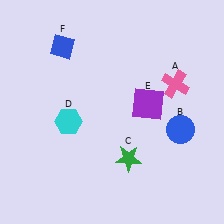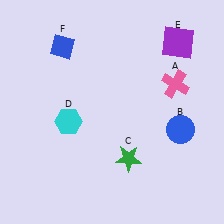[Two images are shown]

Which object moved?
The purple square (E) moved up.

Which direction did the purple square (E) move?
The purple square (E) moved up.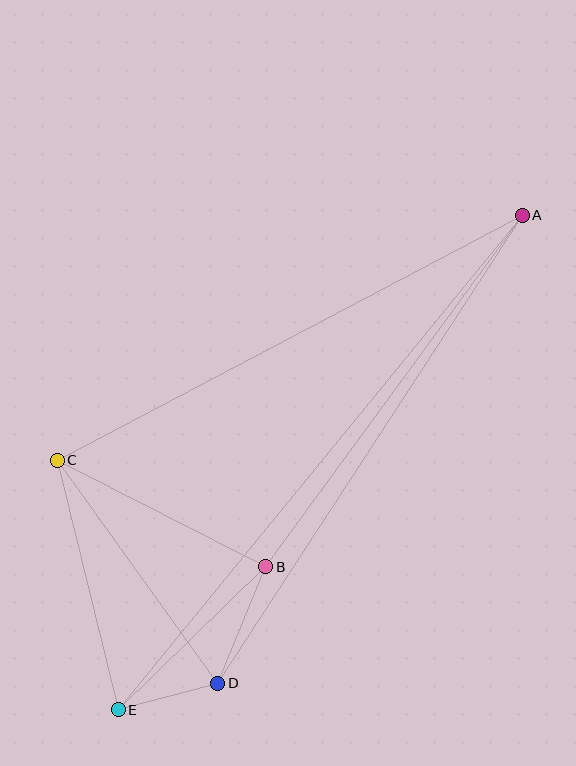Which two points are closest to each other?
Points D and E are closest to each other.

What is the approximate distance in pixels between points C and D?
The distance between C and D is approximately 275 pixels.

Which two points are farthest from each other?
Points A and E are farthest from each other.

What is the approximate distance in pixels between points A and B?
The distance between A and B is approximately 435 pixels.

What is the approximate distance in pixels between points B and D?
The distance between B and D is approximately 126 pixels.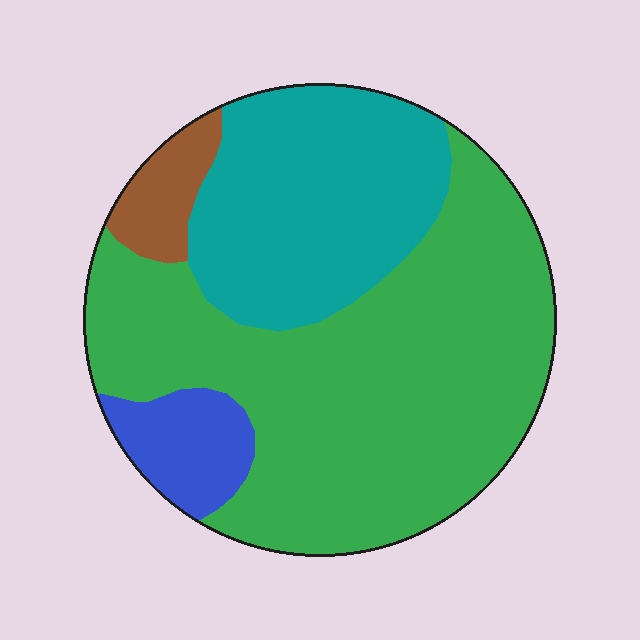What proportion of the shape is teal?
Teal covers 28% of the shape.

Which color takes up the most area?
Green, at roughly 60%.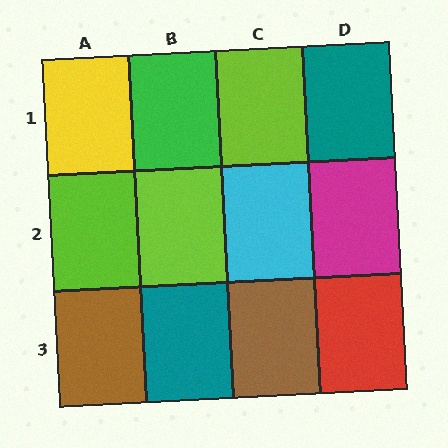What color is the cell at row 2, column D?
Magenta.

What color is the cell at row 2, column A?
Lime.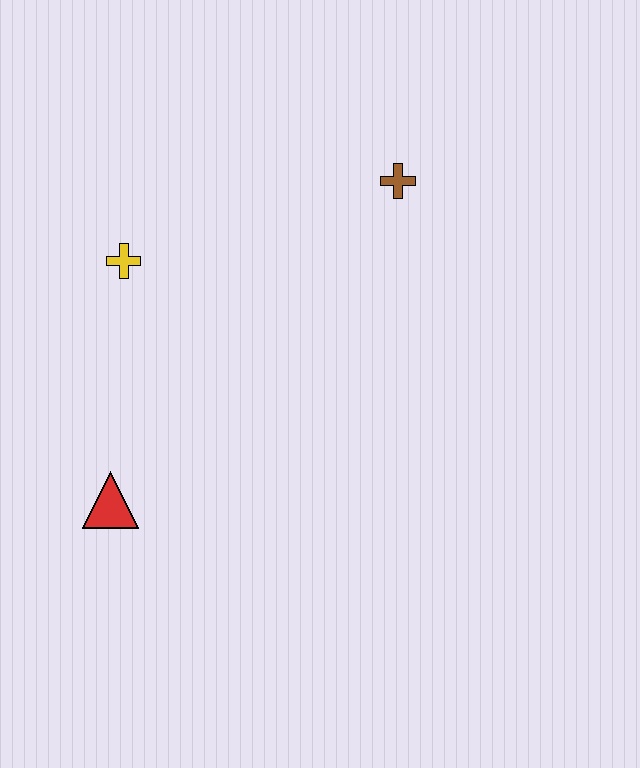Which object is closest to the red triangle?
The yellow cross is closest to the red triangle.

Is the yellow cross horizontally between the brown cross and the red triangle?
Yes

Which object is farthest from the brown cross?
The red triangle is farthest from the brown cross.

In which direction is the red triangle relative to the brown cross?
The red triangle is below the brown cross.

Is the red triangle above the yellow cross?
No